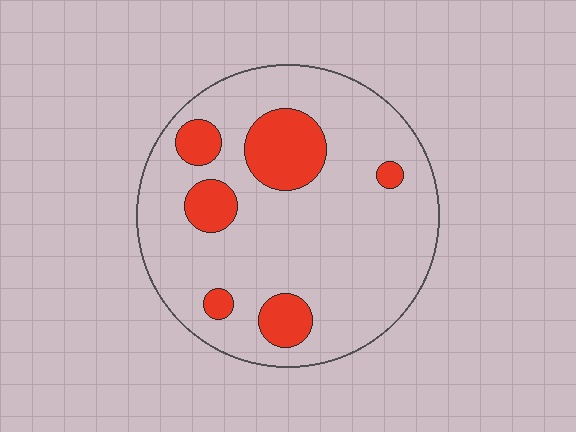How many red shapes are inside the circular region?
6.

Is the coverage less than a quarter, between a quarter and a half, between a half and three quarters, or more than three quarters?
Less than a quarter.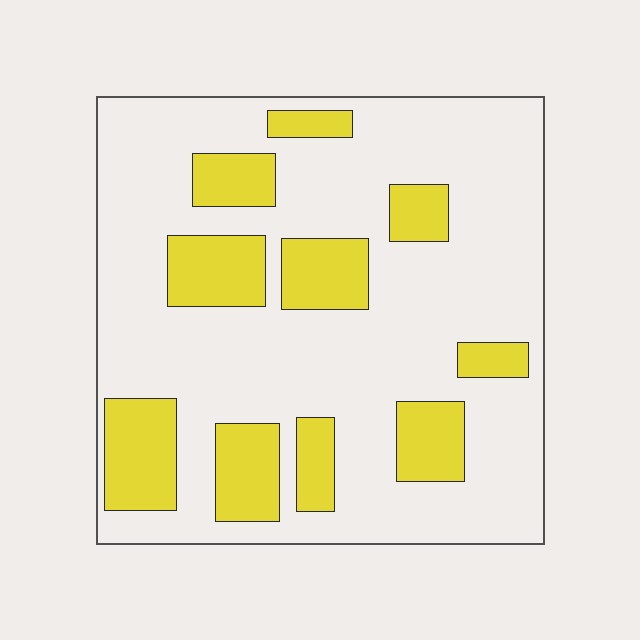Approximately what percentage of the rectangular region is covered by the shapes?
Approximately 25%.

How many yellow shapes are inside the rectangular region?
10.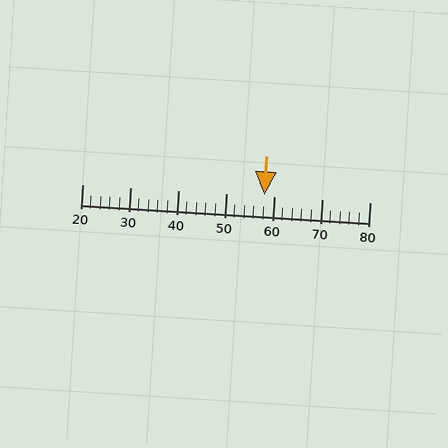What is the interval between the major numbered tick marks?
The major tick marks are spaced 10 units apart.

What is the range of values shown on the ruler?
The ruler shows values from 20 to 80.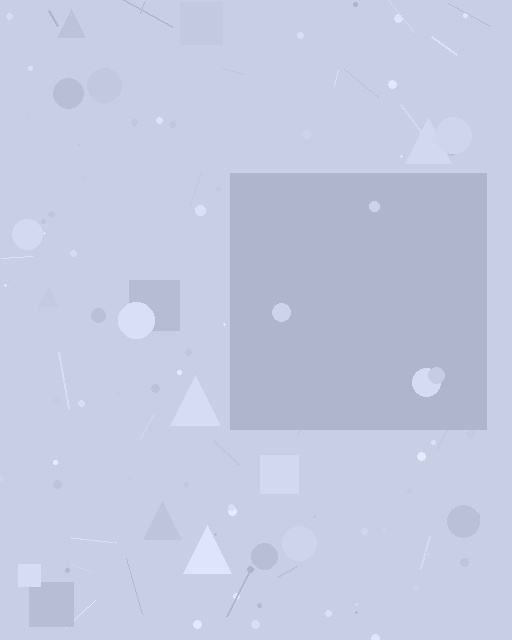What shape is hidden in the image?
A square is hidden in the image.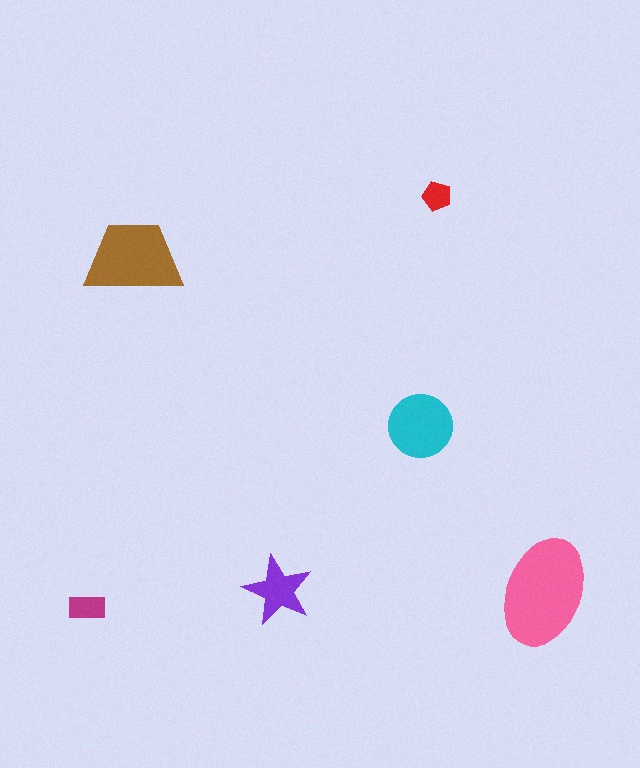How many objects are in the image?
There are 6 objects in the image.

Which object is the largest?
The pink ellipse.